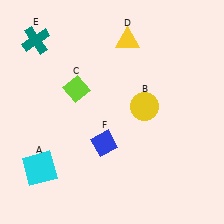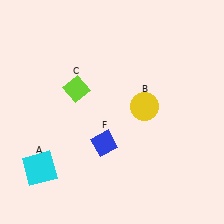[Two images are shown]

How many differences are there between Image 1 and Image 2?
There are 2 differences between the two images.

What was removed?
The teal cross (E), the yellow triangle (D) were removed in Image 2.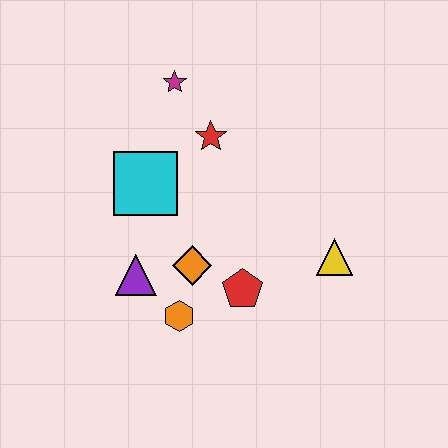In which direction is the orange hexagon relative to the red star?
The orange hexagon is below the red star.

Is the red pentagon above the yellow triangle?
No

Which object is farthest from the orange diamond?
The magenta star is farthest from the orange diamond.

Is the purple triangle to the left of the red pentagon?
Yes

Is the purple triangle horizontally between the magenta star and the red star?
No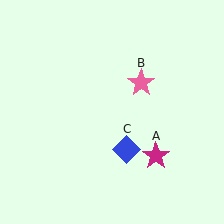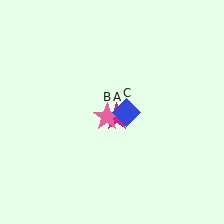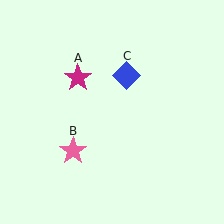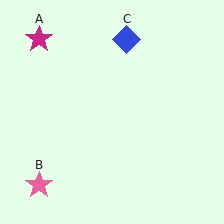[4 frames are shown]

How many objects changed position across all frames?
3 objects changed position: magenta star (object A), pink star (object B), blue diamond (object C).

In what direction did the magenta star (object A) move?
The magenta star (object A) moved up and to the left.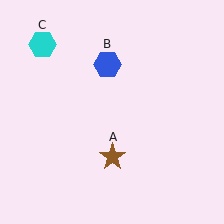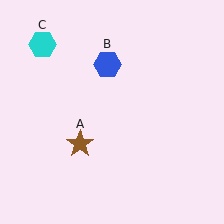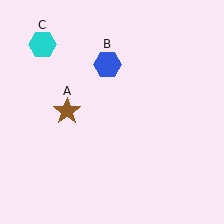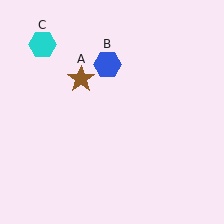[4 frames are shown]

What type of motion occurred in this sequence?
The brown star (object A) rotated clockwise around the center of the scene.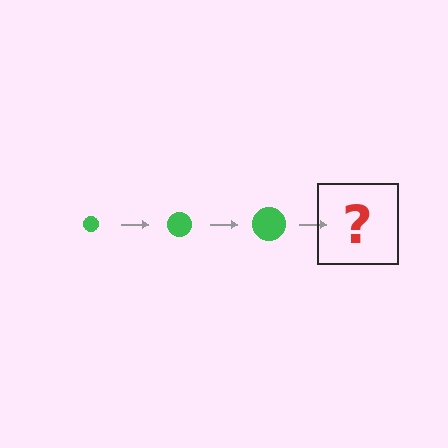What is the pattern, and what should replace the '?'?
The pattern is that the circle gets progressively larger each step. The '?' should be a green circle, larger than the previous one.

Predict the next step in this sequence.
The next step is a green circle, larger than the previous one.